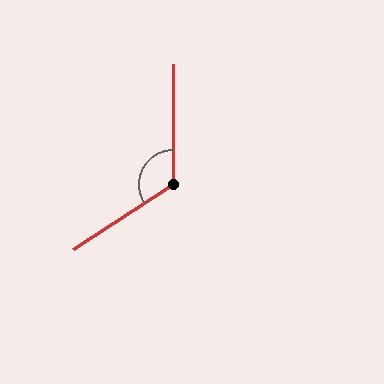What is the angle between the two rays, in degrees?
Approximately 124 degrees.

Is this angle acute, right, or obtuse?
It is obtuse.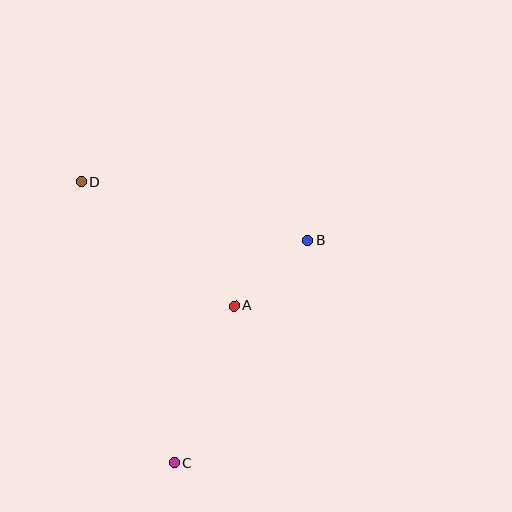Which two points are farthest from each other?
Points C and D are farthest from each other.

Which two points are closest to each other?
Points A and B are closest to each other.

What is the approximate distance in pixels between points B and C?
The distance between B and C is approximately 259 pixels.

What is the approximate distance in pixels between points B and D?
The distance between B and D is approximately 233 pixels.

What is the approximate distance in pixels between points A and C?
The distance between A and C is approximately 168 pixels.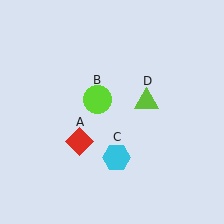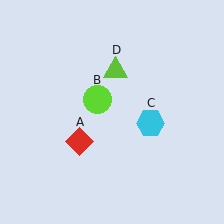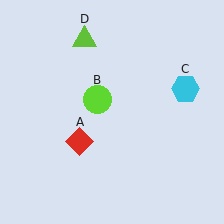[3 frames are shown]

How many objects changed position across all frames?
2 objects changed position: cyan hexagon (object C), lime triangle (object D).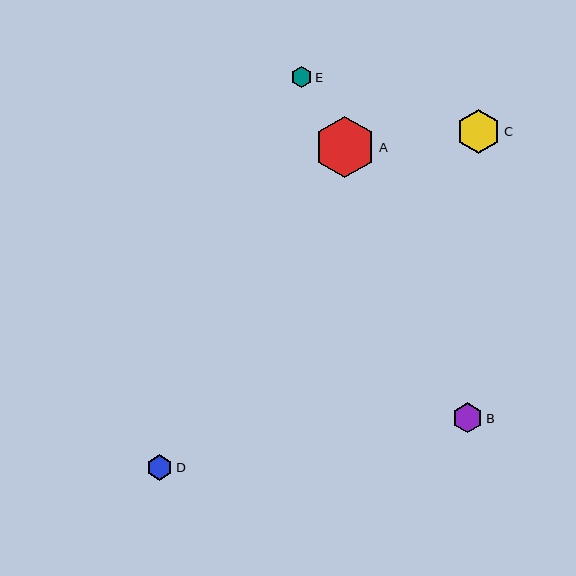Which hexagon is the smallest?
Hexagon E is the smallest with a size of approximately 20 pixels.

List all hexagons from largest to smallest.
From largest to smallest: A, C, B, D, E.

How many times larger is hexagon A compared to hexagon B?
Hexagon A is approximately 2.1 times the size of hexagon B.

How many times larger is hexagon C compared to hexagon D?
Hexagon C is approximately 1.7 times the size of hexagon D.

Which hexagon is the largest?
Hexagon A is the largest with a size of approximately 61 pixels.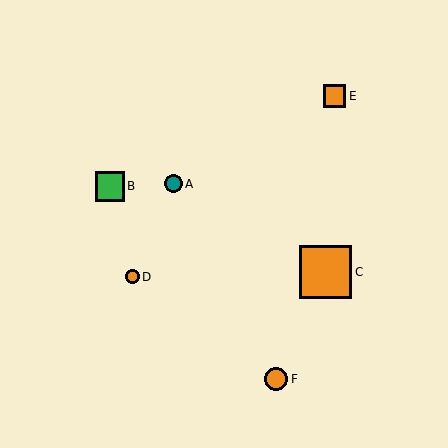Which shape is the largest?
The orange square (labeled C) is the largest.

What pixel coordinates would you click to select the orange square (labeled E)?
Click at (334, 96) to select the orange square E.